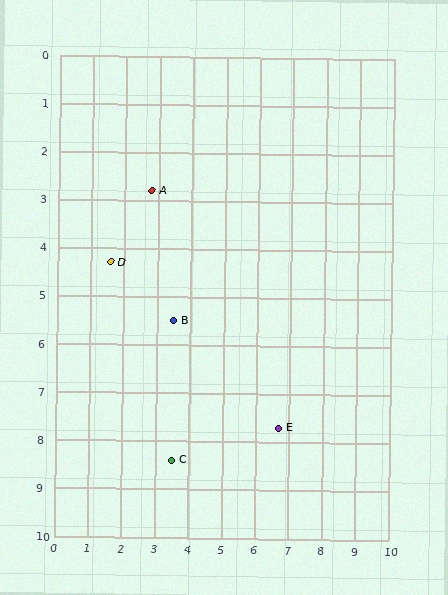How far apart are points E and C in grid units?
Points E and C are about 3.3 grid units apart.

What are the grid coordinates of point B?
Point B is at approximately (3.5, 5.5).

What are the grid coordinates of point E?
Point E is at approximately (6.7, 7.7).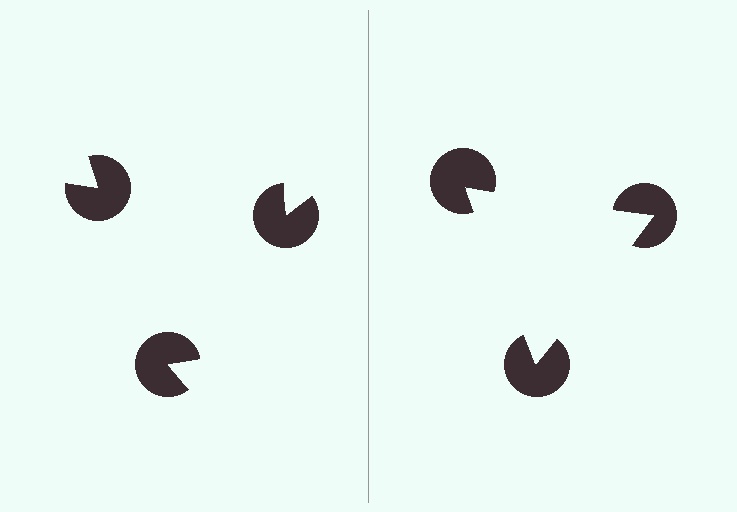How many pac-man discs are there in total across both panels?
6 — 3 on each side.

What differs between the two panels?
The pac-man discs are positioned identically on both sides; only the wedge orientations differ. On the right they align to a triangle; on the left they are misaligned.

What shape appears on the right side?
An illusory triangle.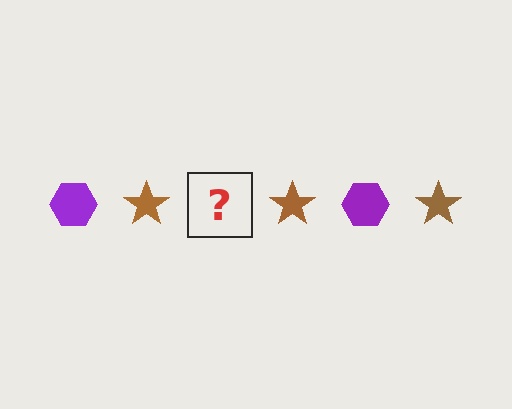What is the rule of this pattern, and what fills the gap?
The rule is that the pattern alternates between purple hexagon and brown star. The gap should be filled with a purple hexagon.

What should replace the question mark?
The question mark should be replaced with a purple hexagon.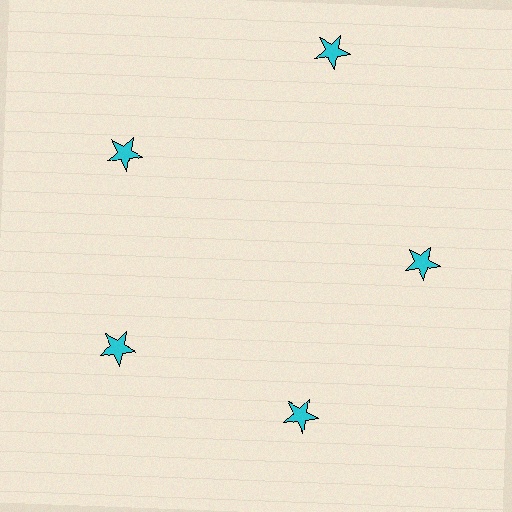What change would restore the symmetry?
The symmetry would be restored by moving it inward, back onto the ring so that all 5 stars sit at equal angles and equal distance from the center.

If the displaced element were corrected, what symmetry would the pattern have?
It would have 5-fold rotational symmetry — the pattern would map onto itself every 72 degrees.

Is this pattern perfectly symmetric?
No. The 5 cyan stars are arranged in a ring, but one element near the 1 o'clock position is pushed outward from the center, breaking the 5-fold rotational symmetry.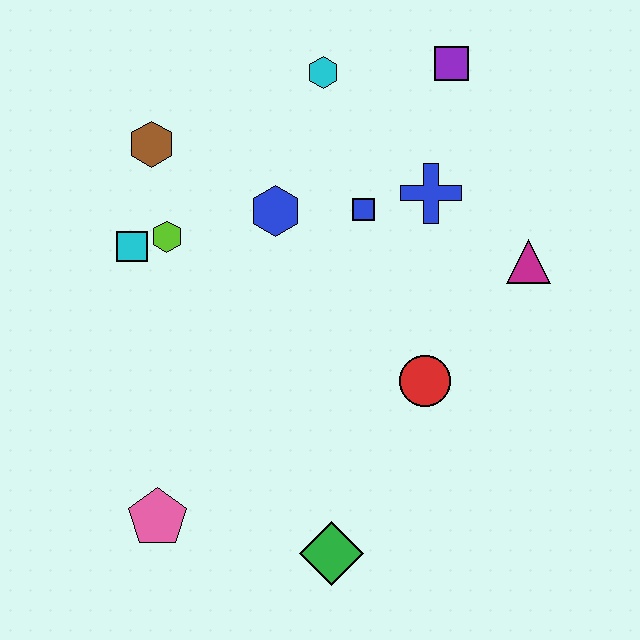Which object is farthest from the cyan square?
The magenta triangle is farthest from the cyan square.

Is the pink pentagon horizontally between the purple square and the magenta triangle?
No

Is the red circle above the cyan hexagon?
No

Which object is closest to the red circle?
The magenta triangle is closest to the red circle.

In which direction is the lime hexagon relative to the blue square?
The lime hexagon is to the left of the blue square.